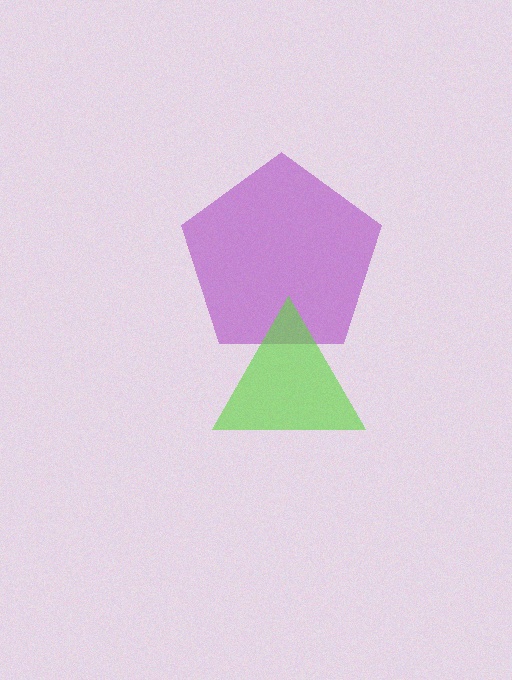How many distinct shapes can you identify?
There are 2 distinct shapes: a purple pentagon, a lime triangle.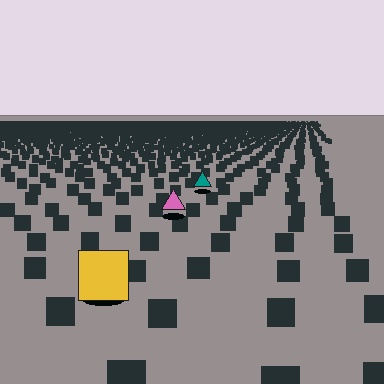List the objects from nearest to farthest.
From nearest to farthest: the yellow square, the pink triangle, the teal triangle.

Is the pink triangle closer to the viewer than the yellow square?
No. The yellow square is closer — you can tell from the texture gradient: the ground texture is coarser near it.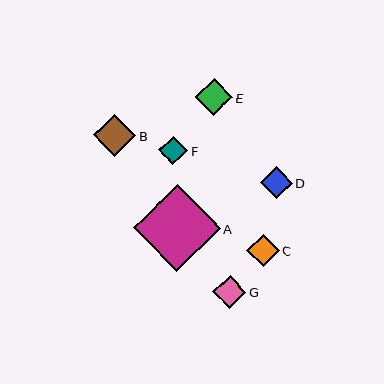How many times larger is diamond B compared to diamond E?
Diamond B is approximately 1.2 times the size of diamond E.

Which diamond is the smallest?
Diamond F is the smallest with a size of approximately 29 pixels.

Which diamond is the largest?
Diamond A is the largest with a size of approximately 86 pixels.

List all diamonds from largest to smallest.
From largest to smallest: A, B, E, G, C, D, F.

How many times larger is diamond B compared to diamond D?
Diamond B is approximately 1.3 times the size of diamond D.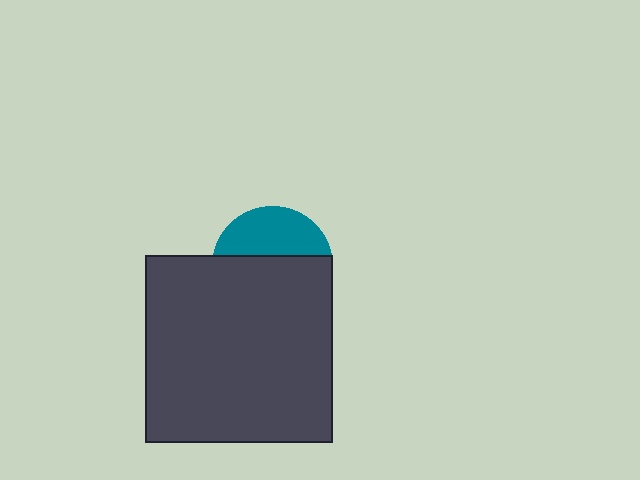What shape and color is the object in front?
The object in front is a dark gray square.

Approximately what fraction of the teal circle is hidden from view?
Roughly 61% of the teal circle is hidden behind the dark gray square.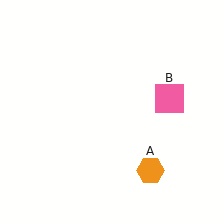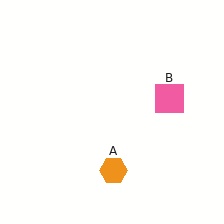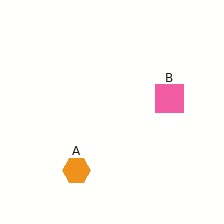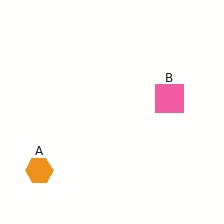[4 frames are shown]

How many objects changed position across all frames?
1 object changed position: orange hexagon (object A).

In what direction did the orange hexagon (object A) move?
The orange hexagon (object A) moved left.